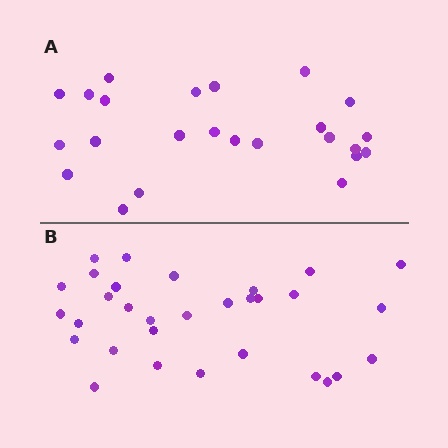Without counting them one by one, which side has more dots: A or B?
Region B (the bottom region) has more dots.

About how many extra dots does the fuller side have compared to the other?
Region B has roughly 8 or so more dots than region A.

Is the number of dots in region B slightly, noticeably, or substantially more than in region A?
Region B has noticeably more, but not dramatically so. The ratio is roughly 1.3 to 1.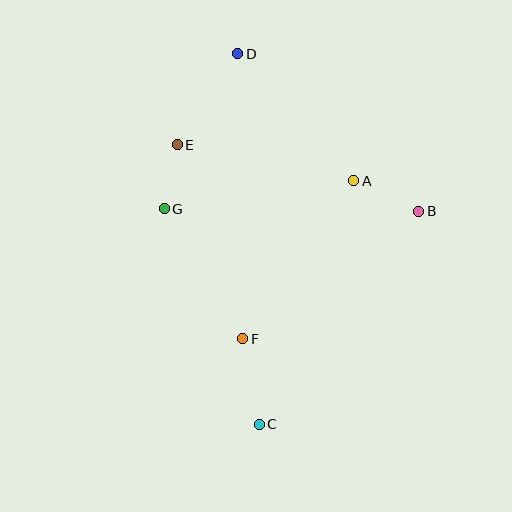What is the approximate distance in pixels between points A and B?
The distance between A and B is approximately 72 pixels.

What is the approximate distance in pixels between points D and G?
The distance between D and G is approximately 172 pixels.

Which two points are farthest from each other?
Points C and D are farthest from each other.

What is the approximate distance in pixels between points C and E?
The distance between C and E is approximately 291 pixels.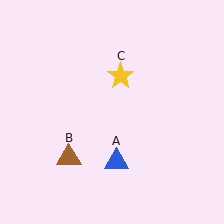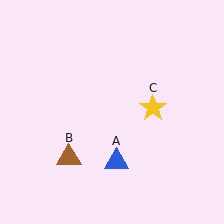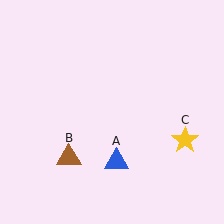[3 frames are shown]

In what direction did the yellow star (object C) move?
The yellow star (object C) moved down and to the right.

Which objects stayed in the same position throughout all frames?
Blue triangle (object A) and brown triangle (object B) remained stationary.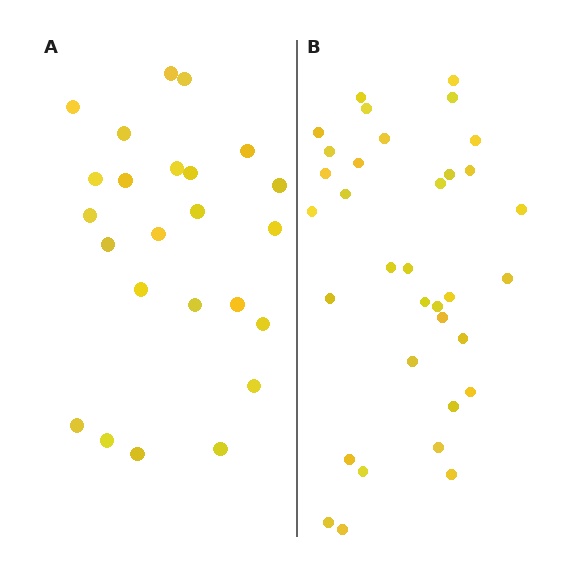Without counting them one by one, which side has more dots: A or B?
Region B (the right region) has more dots.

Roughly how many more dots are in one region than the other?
Region B has roughly 10 or so more dots than region A.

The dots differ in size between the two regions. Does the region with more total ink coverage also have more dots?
No. Region A has more total ink coverage because its dots are larger, but region B actually contains more individual dots. Total area can be misleading — the number of items is what matters here.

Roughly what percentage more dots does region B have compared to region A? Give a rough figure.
About 40% more.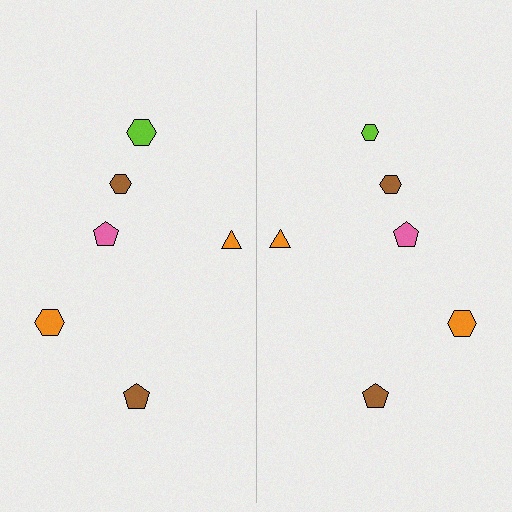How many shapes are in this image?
There are 12 shapes in this image.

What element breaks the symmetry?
The lime hexagon on the right side has a different size than its mirror counterpart.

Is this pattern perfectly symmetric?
No, the pattern is not perfectly symmetric. The lime hexagon on the right side has a different size than its mirror counterpart.